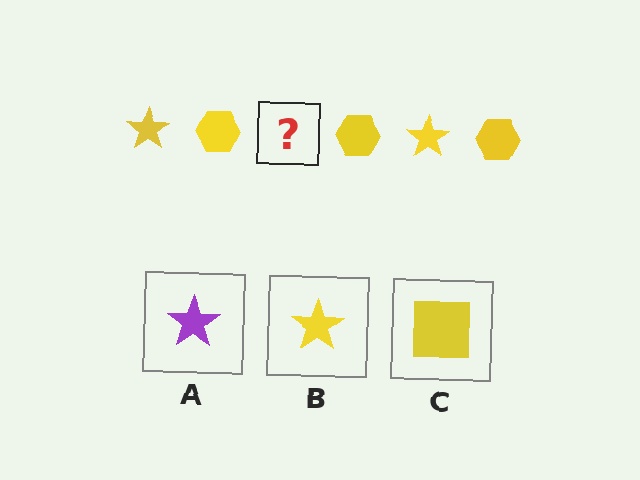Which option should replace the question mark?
Option B.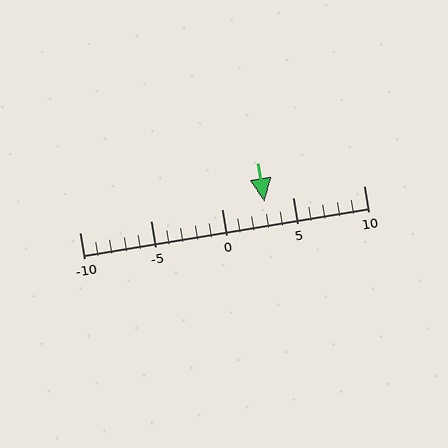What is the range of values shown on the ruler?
The ruler shows values from -10 to 10.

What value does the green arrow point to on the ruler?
The green arrow points to approximately 3.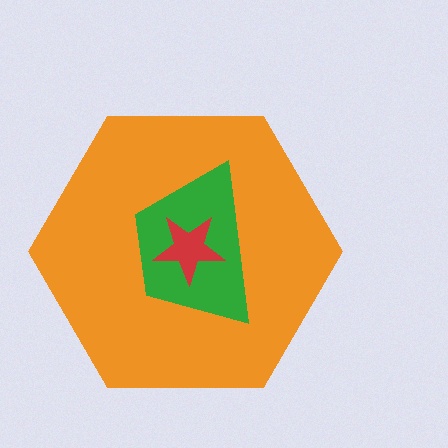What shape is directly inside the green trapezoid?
The red star.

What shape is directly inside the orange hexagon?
The green trapezoid.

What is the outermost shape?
The orange hexagon.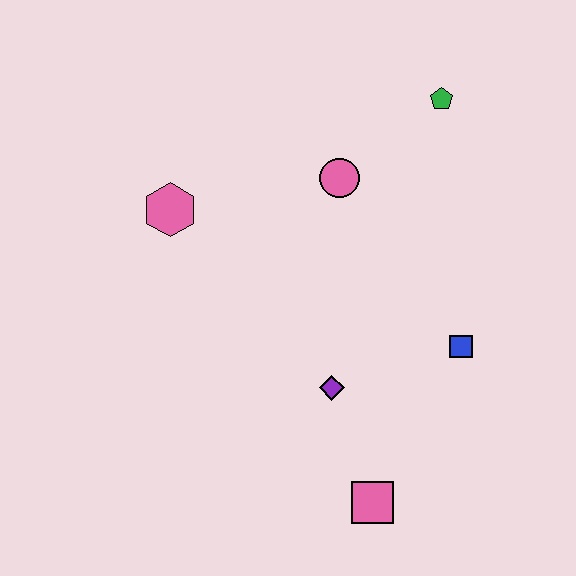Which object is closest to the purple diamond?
The pink square is closest to the purple diamond.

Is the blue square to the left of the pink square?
No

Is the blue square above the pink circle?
No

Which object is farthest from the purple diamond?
The green pentagon is farthest from the purple diamond.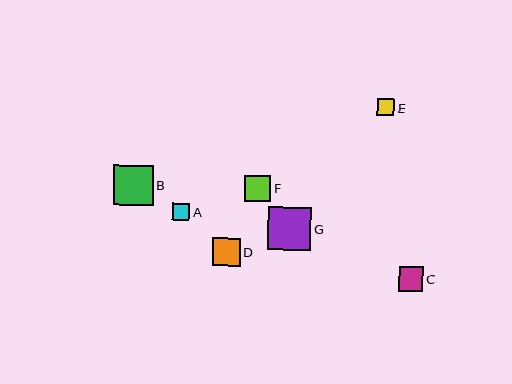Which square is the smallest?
Square A is the smallest with a size of approximately 17 pixels.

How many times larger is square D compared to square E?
Square D is approximately 1.7 times the size of square E.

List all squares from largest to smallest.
From largest to smallest: G, B, D, F, C, E, A.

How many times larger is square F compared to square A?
Square F is approximately 1.6 times the size of square A.